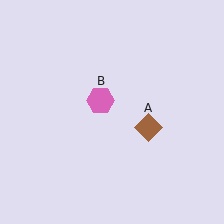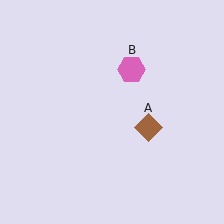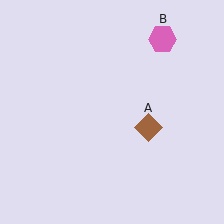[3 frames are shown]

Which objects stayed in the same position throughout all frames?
Brown diamond (object A) remained stationary.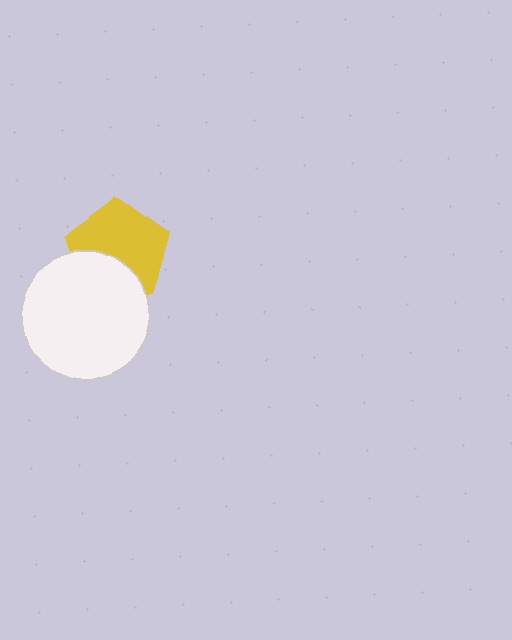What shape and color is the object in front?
The object in front is a white circle.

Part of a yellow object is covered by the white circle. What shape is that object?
It is a pentagon.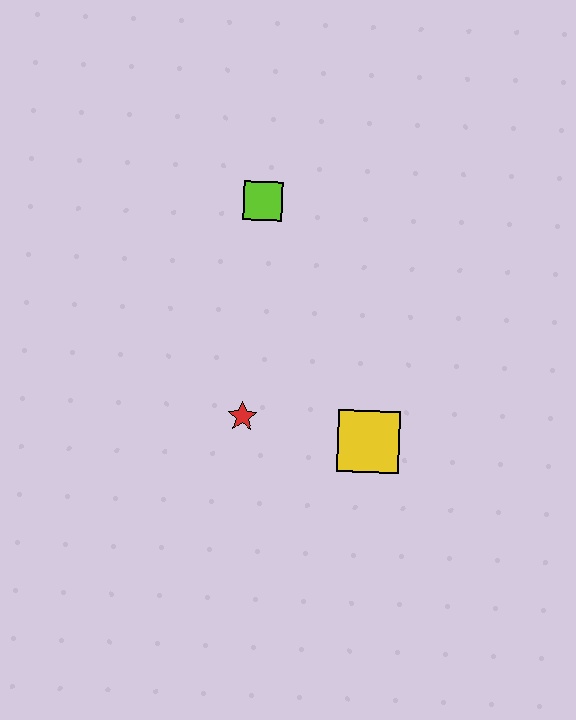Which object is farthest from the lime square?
The yellow square is farthest from the lime square.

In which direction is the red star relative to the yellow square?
The red star is to the left of the yellow square.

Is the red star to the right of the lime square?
No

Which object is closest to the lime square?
The red star is closest to the lime square.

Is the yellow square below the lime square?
Yes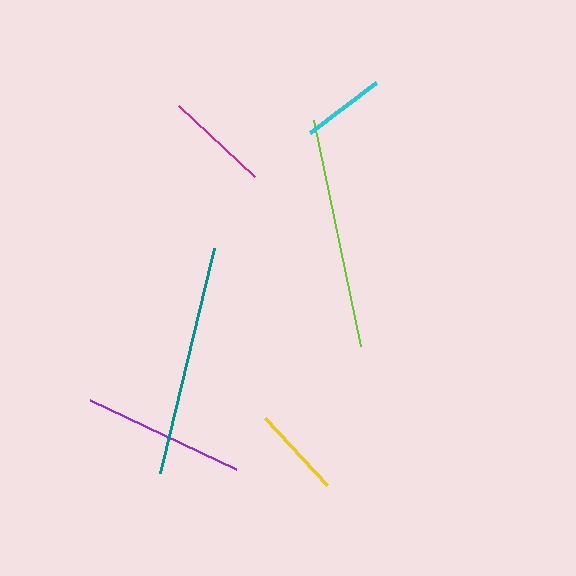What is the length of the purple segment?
The purple segment is approximately 161 pixels long.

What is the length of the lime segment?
The lime segment is approximately 231 pixels long.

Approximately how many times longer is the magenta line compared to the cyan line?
The magenta line is approximately 1.3 times the length of the cyan line.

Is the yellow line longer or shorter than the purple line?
The purple line is longer than the yellow line.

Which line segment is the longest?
The teal line is the longest at approximately 231 pixels.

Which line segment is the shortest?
The cyan line is the shortest at approximately 83 pixels.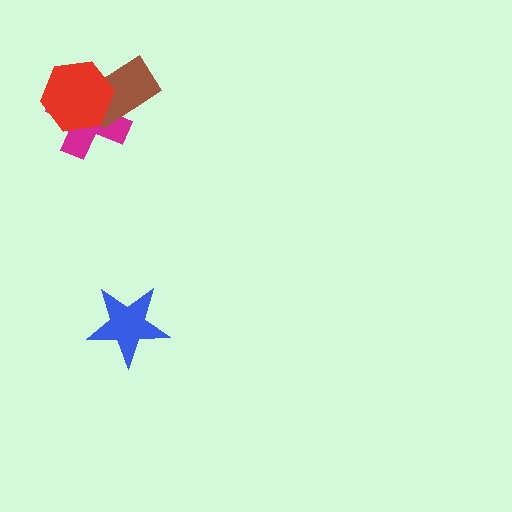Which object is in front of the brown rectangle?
The red hexagon is in front of the brown rectangle.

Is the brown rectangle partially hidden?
Yes, it is partially covered by another shape.